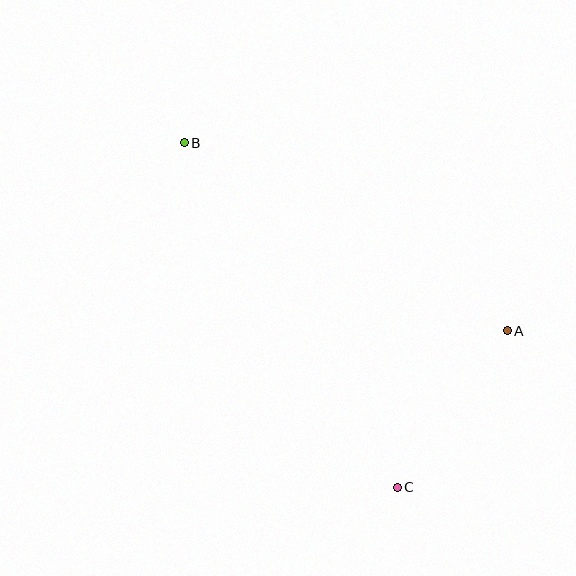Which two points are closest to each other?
Points A and C are closest to each other.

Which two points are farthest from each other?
Points B and C are farthest from each other.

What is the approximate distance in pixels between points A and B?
The distance between A and B is approximately 373 pixels.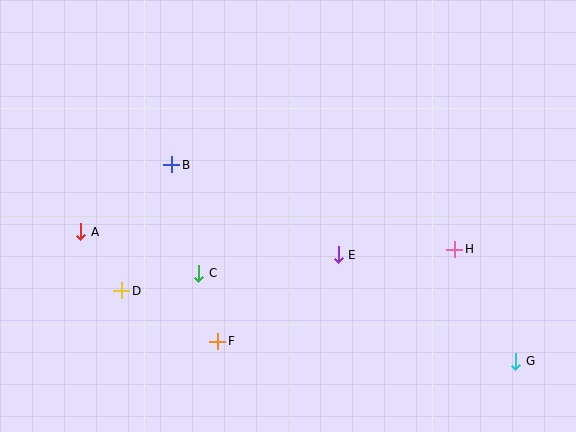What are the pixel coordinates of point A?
Point A is at (81, 232).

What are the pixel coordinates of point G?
Point G is at (516, 361).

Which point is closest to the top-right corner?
Point H is closest to the top-right corner.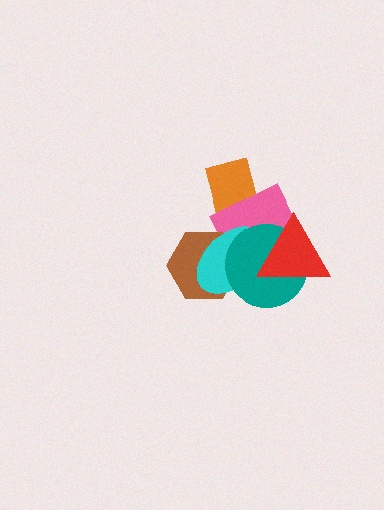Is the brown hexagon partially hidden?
Yes, it is partially covered by another shape.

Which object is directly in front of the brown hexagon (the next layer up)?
The cyan ellipse is directly in front of the brown hexagon.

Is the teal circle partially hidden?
Yes, it is partially covered by another shape.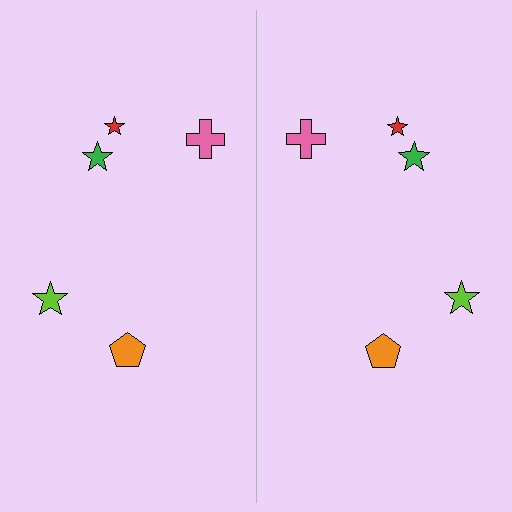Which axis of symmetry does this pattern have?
The pattern has a vertical axis of symmetry running through the center of the image.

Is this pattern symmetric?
Yes, this pattern has bilateral (reflection) symmetry.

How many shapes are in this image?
There are 10 shapes in this image.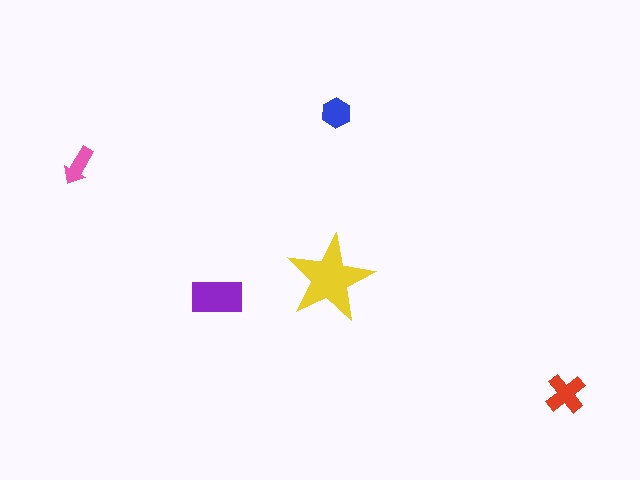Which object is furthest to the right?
The red cross is rightmost.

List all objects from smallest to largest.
The pink arrow, the blue hexagon, the red cross, the purple rectangle, the yellow star.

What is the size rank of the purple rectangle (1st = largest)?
2nd.